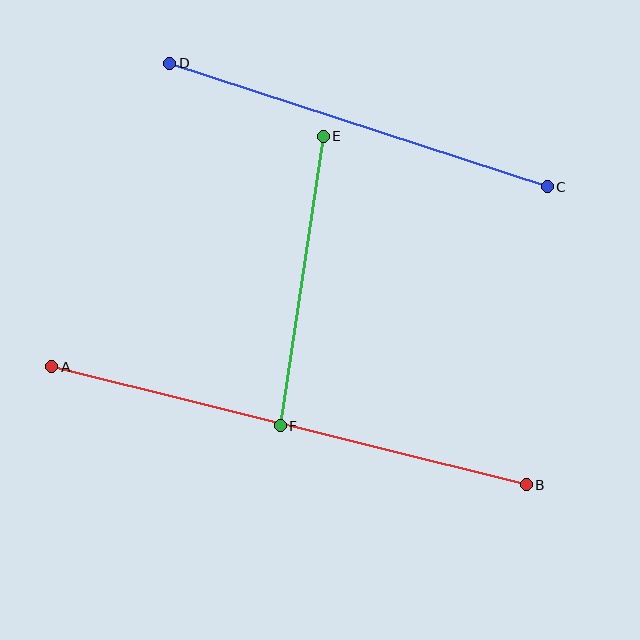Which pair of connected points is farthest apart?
Points A and B are farthest apart.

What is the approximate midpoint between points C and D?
The midpoint is at approximately (359, 125) pixels.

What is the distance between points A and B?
The distance is approximately 489 pixels.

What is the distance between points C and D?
The distance is approximately 397 pixels.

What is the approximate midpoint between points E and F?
The midpoint is at approximately (302, 281) pixels.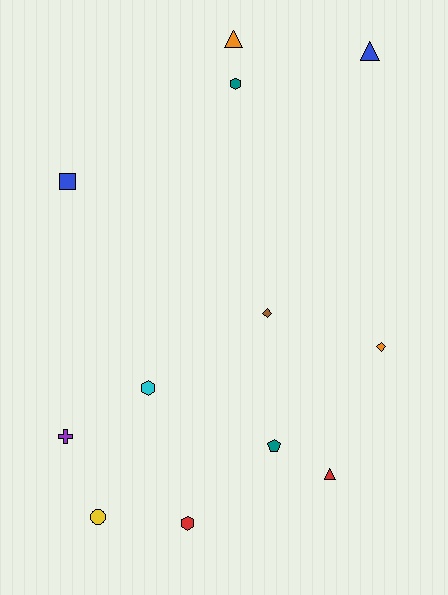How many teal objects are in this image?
There are 2 teal objects.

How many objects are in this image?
There are 12 objects.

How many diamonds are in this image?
There are 2 diamonds.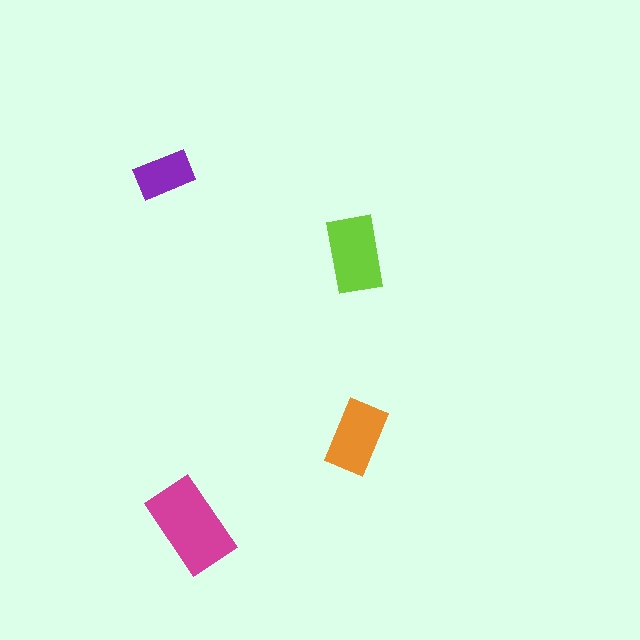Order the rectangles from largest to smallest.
the magenta one, the lime one, the orange one, the purple one.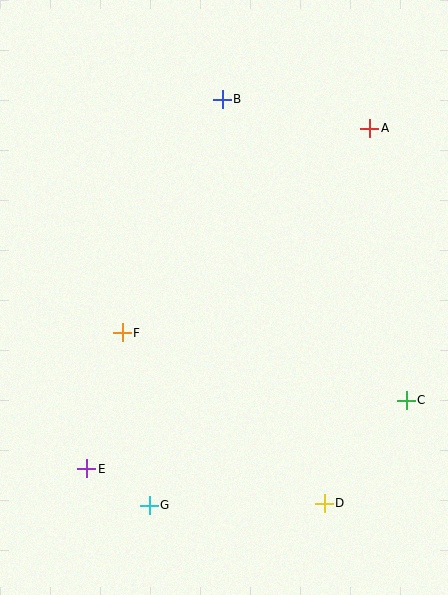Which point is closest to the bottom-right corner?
Point D is closest to the bottom-right corner.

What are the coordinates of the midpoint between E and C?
The midpoint between E and C is at (246, 434).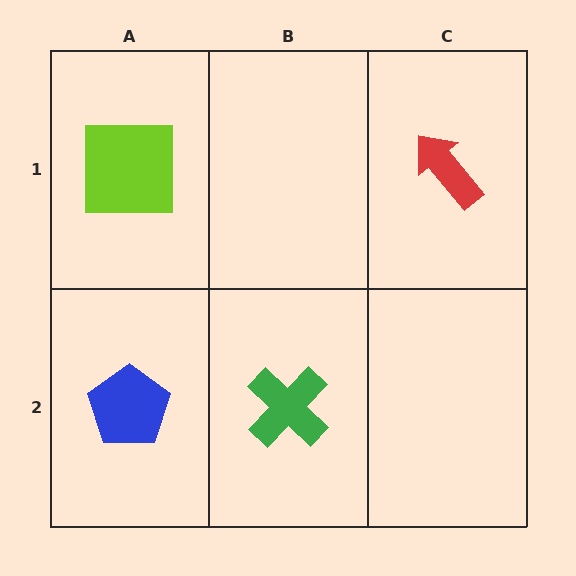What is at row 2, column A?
A blue pentagon.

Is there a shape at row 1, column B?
No, that cell is empty.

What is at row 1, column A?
A lime square.